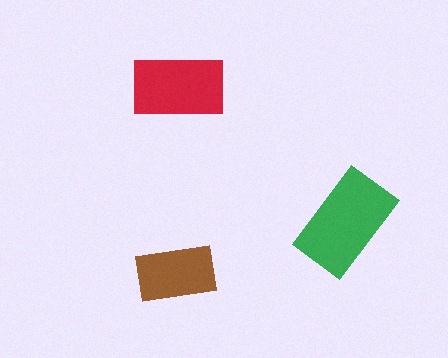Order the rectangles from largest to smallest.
the green one, the red one, the brown one.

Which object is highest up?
The red rectangle is topmost.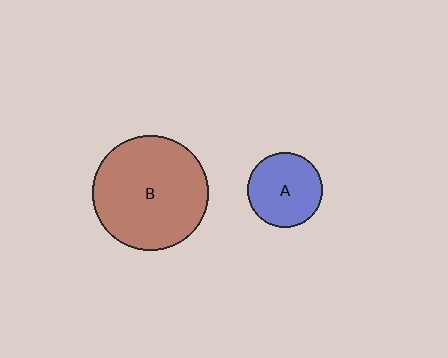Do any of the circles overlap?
No, none of the circles overlap.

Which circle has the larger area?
Circle B (brown).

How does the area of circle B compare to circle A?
Approximately 2.4 times.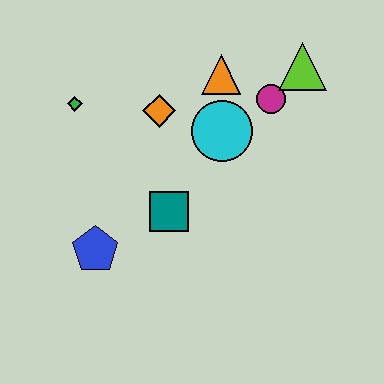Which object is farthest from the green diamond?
The lime triangle is farthest from the green diamond.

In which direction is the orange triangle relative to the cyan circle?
The orange triangle is above the cyan circle.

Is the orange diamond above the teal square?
Yes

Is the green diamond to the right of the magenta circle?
No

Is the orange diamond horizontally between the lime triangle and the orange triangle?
No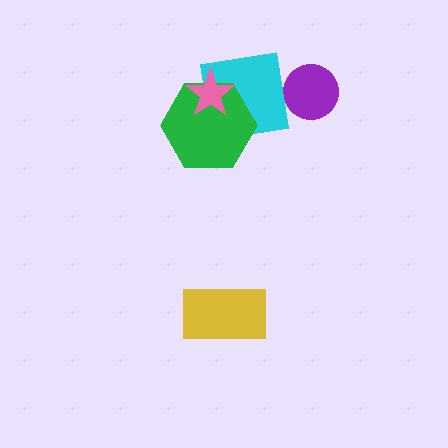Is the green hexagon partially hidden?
Yes, it is partially covered by another shape.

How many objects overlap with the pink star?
2 objects overlap with the pink star.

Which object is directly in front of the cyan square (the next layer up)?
The green hexagon is directly in front of the cyan square.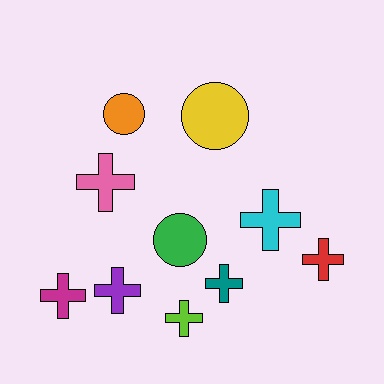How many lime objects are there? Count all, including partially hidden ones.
There is 1 lime object.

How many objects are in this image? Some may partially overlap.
There are 10 objects.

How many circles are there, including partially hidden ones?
There are 3 circles.